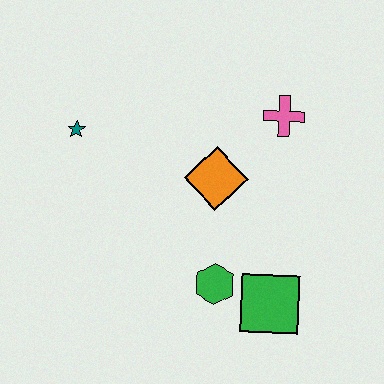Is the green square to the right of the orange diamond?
Yes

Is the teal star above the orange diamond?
Yes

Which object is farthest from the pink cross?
The teal star is farthest from the pink cross.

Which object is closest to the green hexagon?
The green square is closest to the green hexagon.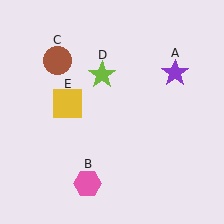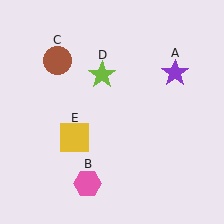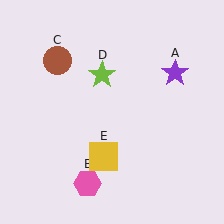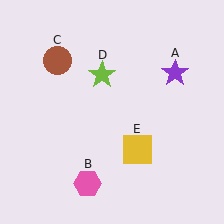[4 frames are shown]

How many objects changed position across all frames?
1 object changed position: yellow square (object E).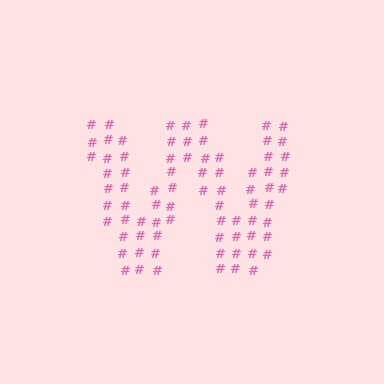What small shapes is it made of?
It is made of small hash symbols.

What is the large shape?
The large shape is the letter W.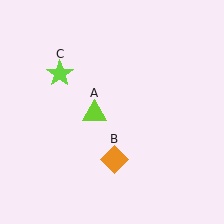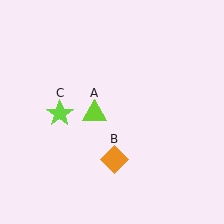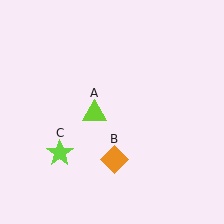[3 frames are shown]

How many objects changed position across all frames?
1 object changed position: lime star (object C).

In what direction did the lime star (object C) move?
The lime star (object C) moved down.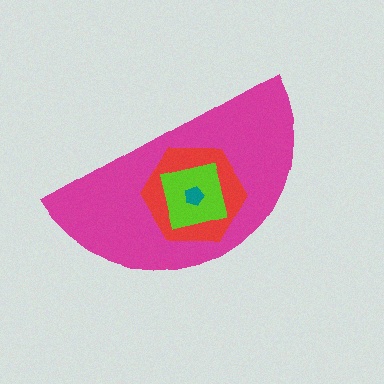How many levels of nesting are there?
4.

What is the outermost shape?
The magenta semicircle.